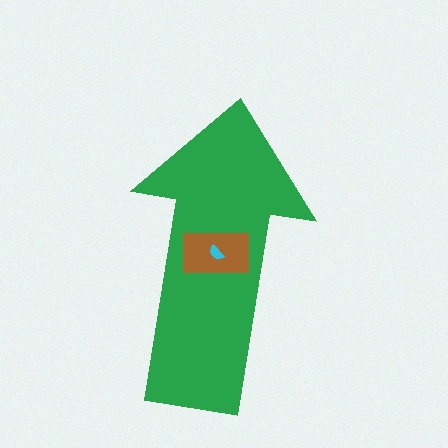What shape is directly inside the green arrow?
The brown rectangle.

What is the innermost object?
The cyan semicircle.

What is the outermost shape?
The green arrow.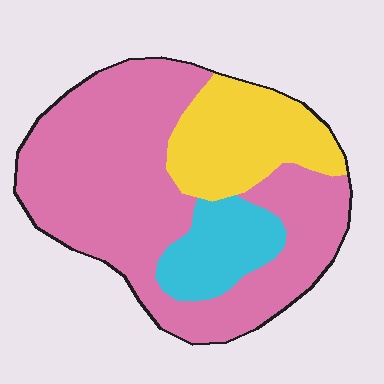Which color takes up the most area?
Pink, at roughly 65%.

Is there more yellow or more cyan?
Yellow.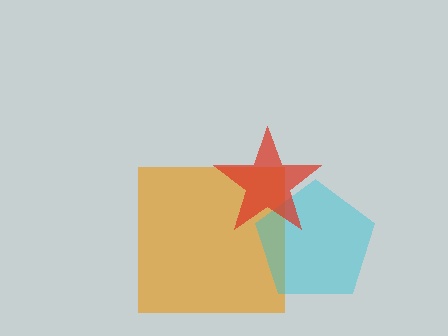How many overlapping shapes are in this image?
There are 3 overlapping shapes in the image.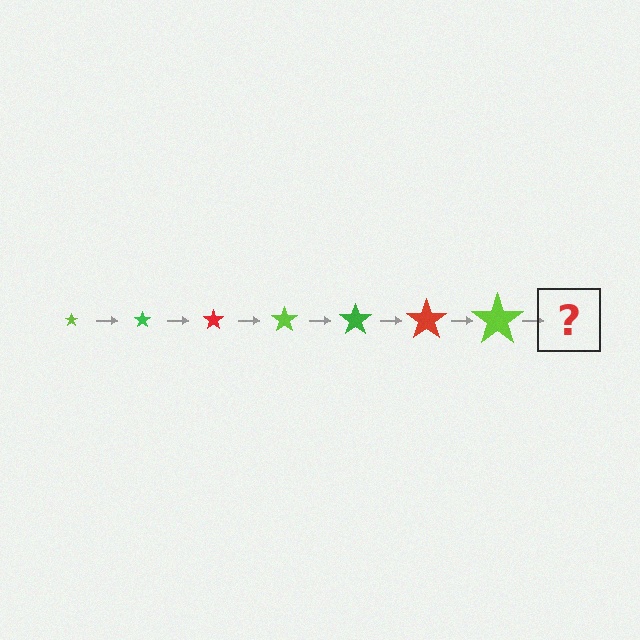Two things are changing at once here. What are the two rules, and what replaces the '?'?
The two rules are that the star grows larger each step and the color cycles through lime, green, and red. The '?' should be a green star, larger than the previous one.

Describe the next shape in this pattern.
It should be a green star, larger than the previous one.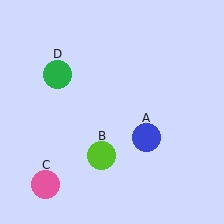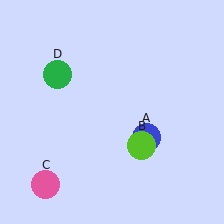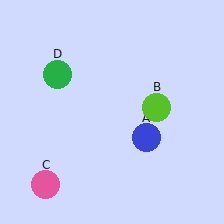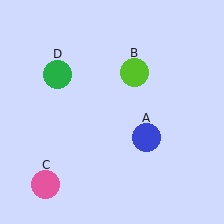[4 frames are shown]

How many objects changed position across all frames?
1 object changed position: lime circle (object B).